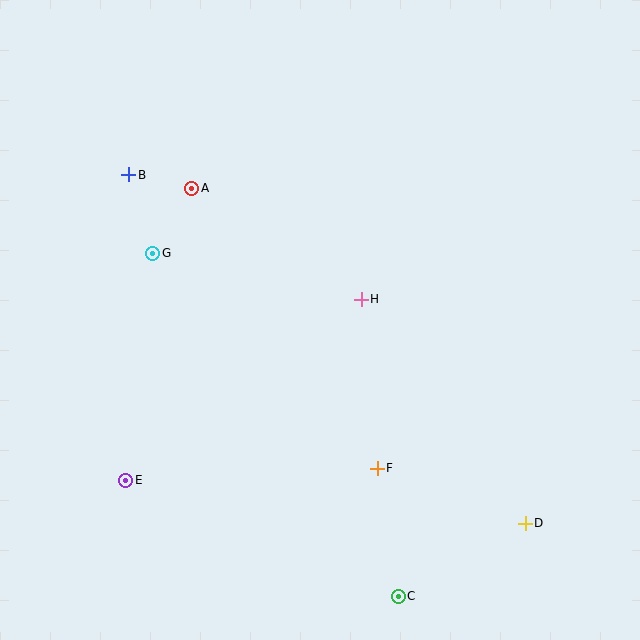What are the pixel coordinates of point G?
Point G is at (153, 253).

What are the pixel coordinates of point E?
Point E is at (126, 480).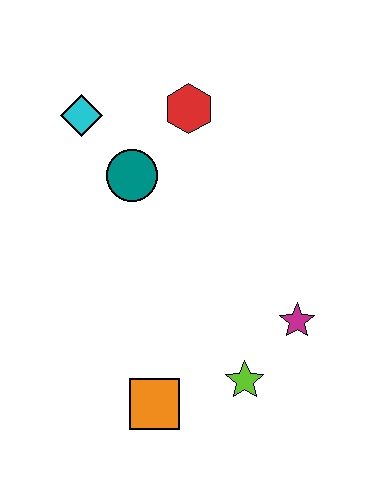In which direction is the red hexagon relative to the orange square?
The red hexagon is above the orange square.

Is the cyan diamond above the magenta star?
Yes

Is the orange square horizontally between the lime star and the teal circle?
Yes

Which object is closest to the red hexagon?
The teal circle is closest to the red hexagon.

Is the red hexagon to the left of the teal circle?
No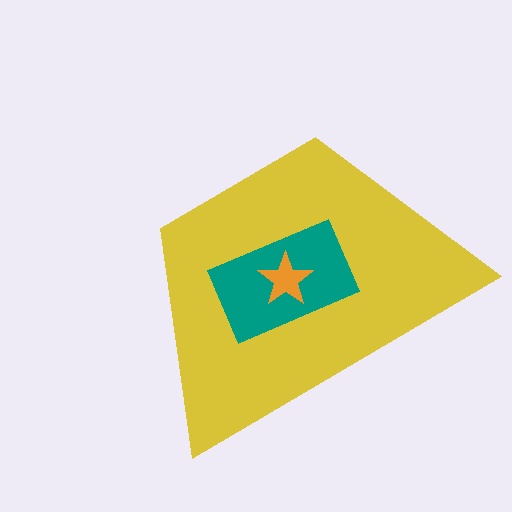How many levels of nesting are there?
3.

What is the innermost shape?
The orange star.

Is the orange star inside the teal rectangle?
Yes.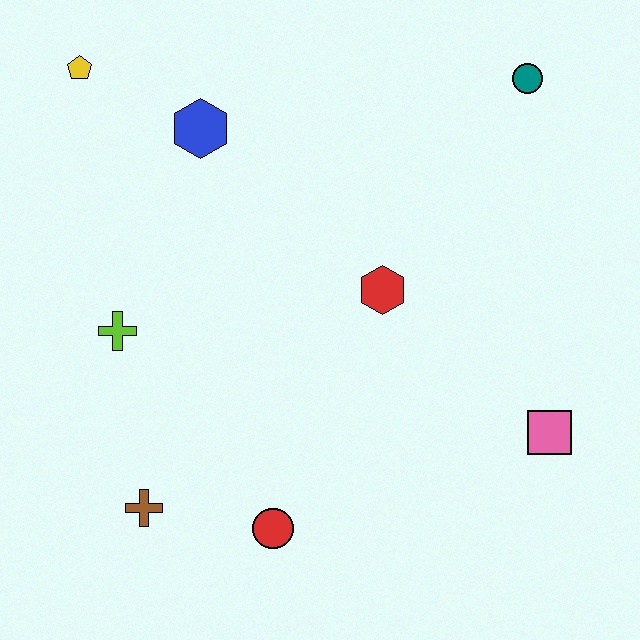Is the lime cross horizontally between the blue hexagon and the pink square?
No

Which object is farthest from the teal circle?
The brown cross is farthest from the teal circle.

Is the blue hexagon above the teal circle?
No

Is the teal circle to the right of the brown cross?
Yes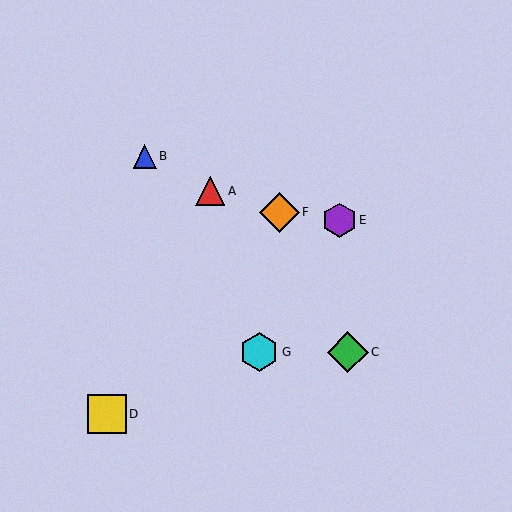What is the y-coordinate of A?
Object A is at y≈191.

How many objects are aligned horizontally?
2 objects (C, G) are aligned horizontally.